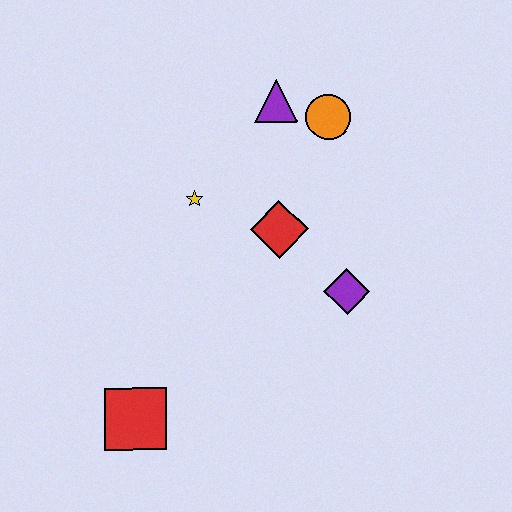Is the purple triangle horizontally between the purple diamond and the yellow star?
Yes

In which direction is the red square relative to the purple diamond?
The red square is to the left of the purple diamond.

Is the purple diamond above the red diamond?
No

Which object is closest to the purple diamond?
The red diamond is closest to the purple diamond.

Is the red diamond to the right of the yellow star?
Yes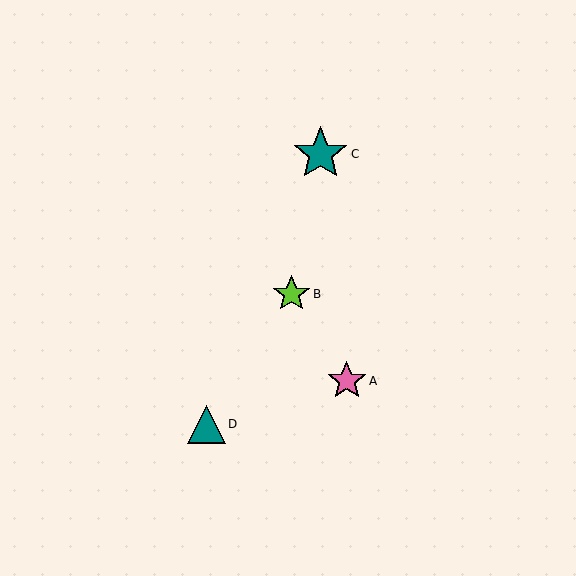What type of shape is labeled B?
Shape B is a lime star.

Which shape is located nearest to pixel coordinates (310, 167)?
The teal star (labeled C) at (321, 154) is nearest to that location.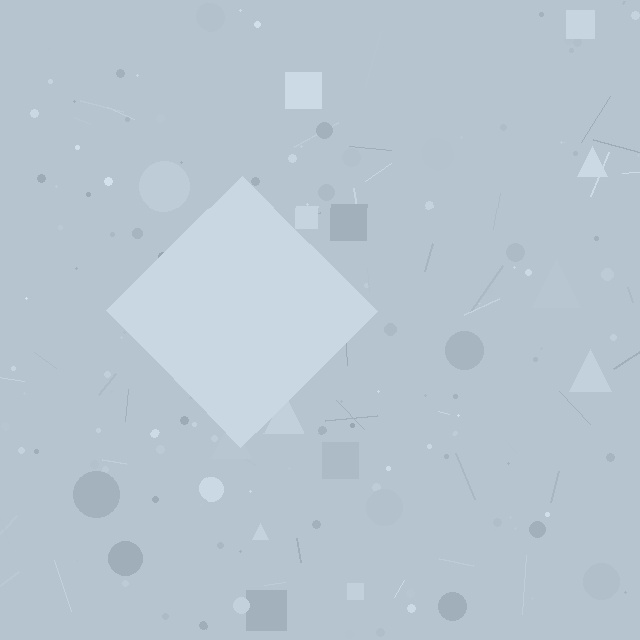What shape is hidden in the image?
A diamond is hidden in the image.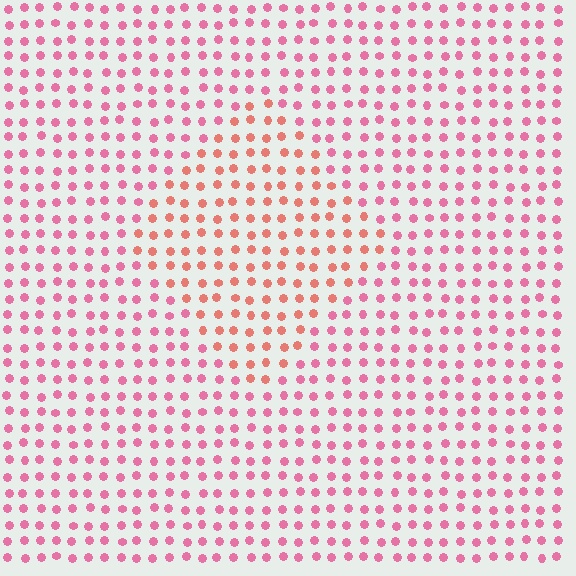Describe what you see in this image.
The image is filled with small pink elements in a uniform arrangement. A diamond-shaped region is visible where the elements are tinted to a slightly different hue, forming a subtle color boundary.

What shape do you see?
I see a diamond.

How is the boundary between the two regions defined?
The boundary is defined purely by a slight shift in hue (about 31 degrees). Spacing, size, and orientation are identical on both sides.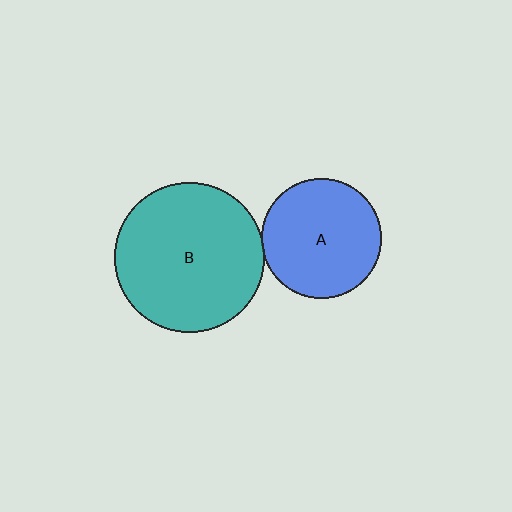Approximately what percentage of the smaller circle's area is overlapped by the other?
Approximately 5%.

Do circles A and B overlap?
Yes.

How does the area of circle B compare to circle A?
Approximately 1.6 times.